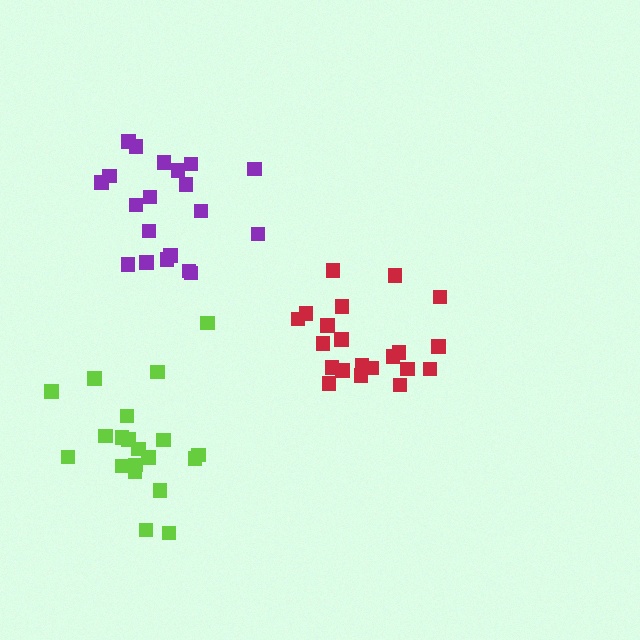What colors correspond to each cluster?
The clusters are colored: red, lime, purple.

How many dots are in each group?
Group 1: 21 dots, Group 2: 20 dots, Group 3: 20 dots (61 total).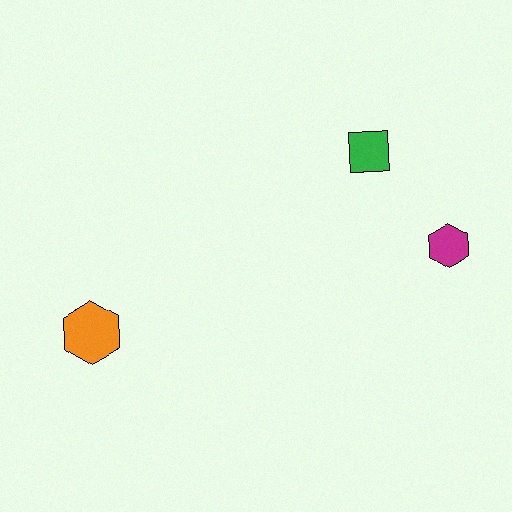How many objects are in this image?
There are 3 objects.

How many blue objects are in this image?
There are no blue objects.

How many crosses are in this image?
There are no crosses.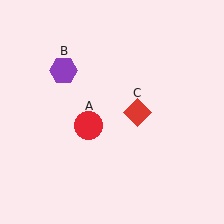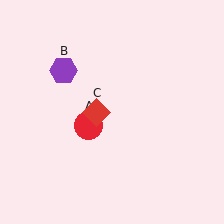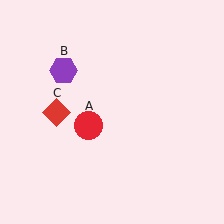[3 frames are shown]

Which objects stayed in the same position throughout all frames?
Red circle (object A) and purple hexagon (object B) remained stationary.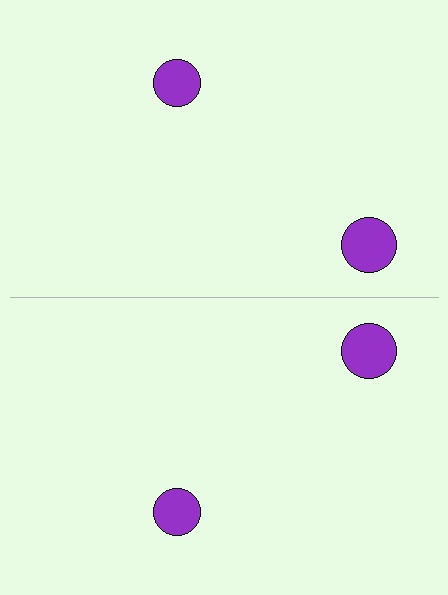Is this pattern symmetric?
Yes, this pattern has bilateral (reflection) symmetry.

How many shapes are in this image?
There are 4 shapes in this image.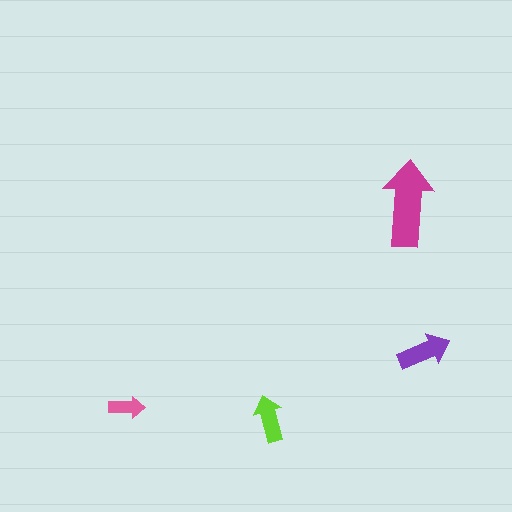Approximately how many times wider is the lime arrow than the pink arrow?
About 1.5 times wider.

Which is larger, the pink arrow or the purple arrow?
The purple one.